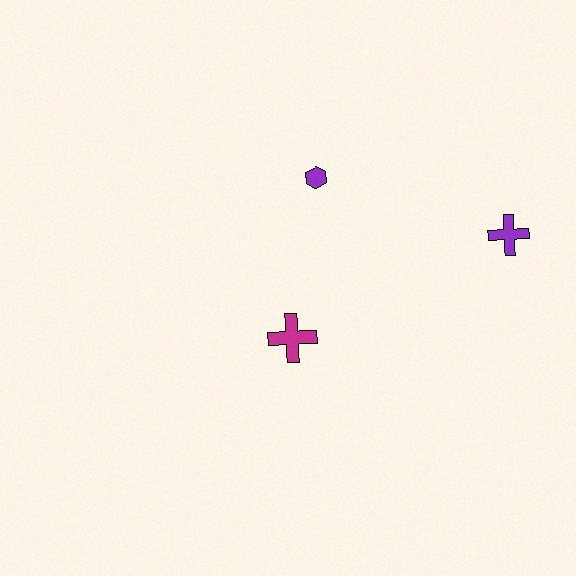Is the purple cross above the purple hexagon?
No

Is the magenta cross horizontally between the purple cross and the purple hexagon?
No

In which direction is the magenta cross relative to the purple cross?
The magenta cross is to the left of the purple cross.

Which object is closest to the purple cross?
The purple hexagon is closest to the purple cross.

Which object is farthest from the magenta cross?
The purple cross is farthest from the magenta cross.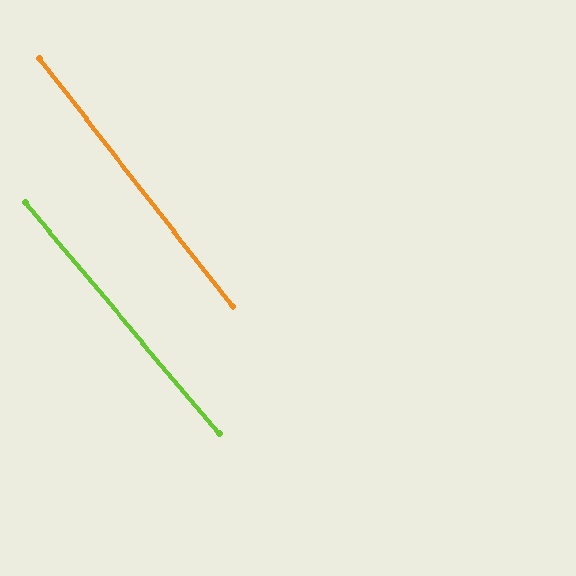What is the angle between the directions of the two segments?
Approximately 2 degrees.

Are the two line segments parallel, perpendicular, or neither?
Parallel — their directions differ by only 1.8°.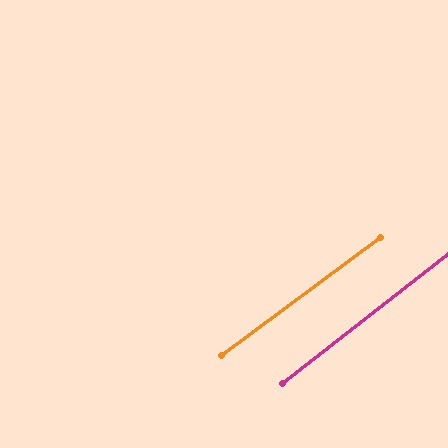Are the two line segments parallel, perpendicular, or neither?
Parallel — their directions differ by only 1.4°.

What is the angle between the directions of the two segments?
Approximately 1 degree.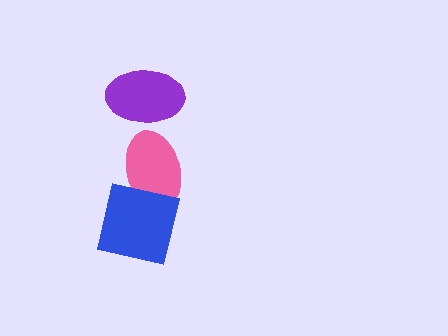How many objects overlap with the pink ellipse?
1 object overlaps with the pink ellipse.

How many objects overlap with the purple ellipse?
0 objects overlap with the purple ellipse.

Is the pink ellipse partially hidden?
Yes, it is partially covered by another shape.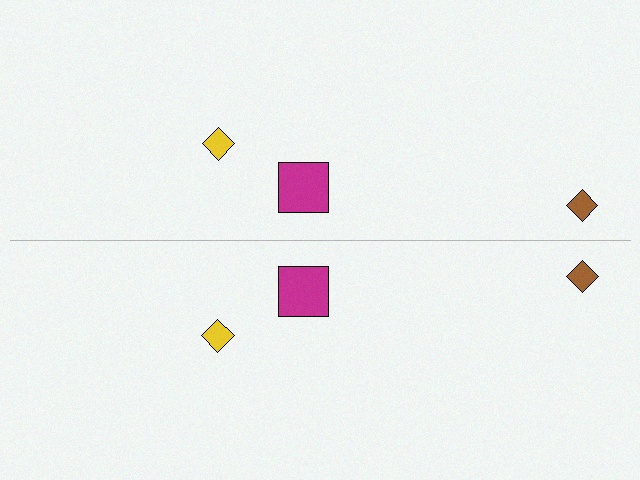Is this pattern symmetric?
Yes, this pattern has bilateral (reflection) symmetry.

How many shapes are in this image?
There are 6 shapes in this image.